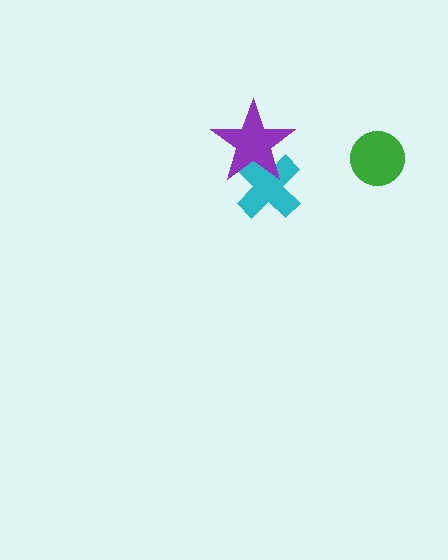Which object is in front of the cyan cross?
The purple star is in front of the cyan cross.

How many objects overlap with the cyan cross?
1 object overlaps with the cyan cross.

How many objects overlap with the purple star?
1 object overlaps with the purple star.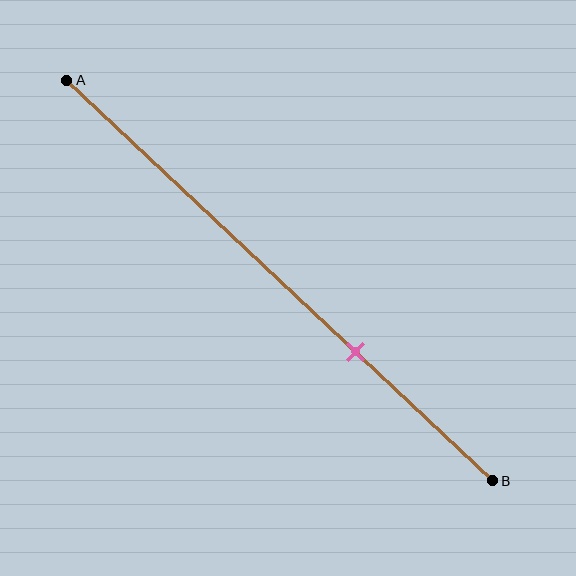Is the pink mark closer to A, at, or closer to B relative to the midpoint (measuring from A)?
The pink mark is closer to point B than the midpoint of segment AB.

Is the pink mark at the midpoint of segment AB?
No, the mark is at about 70% from A, not at the 50% midpoint.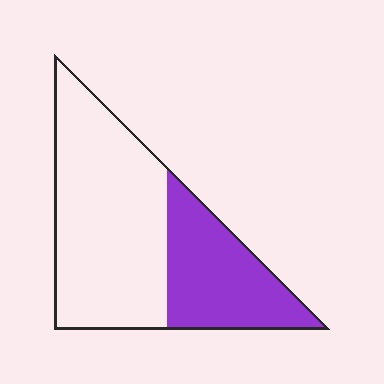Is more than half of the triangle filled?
No.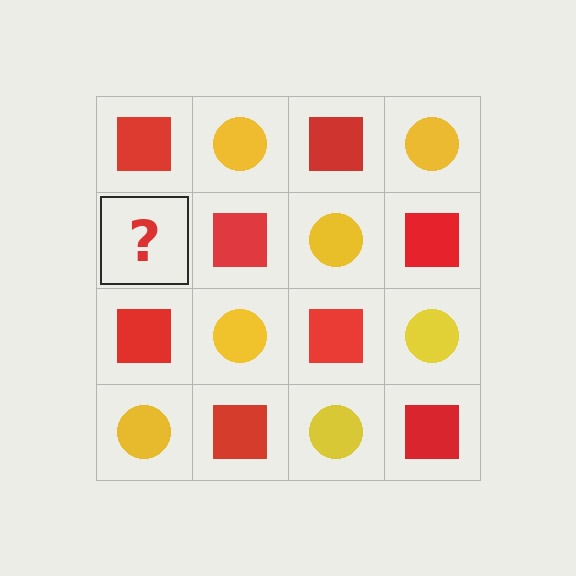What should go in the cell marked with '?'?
The missing cell should contain a yellow circle.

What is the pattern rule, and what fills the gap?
The rule is that it alternates red square and yellow circle in a checkerboard pattern. The gap should be filled with a yellow circle.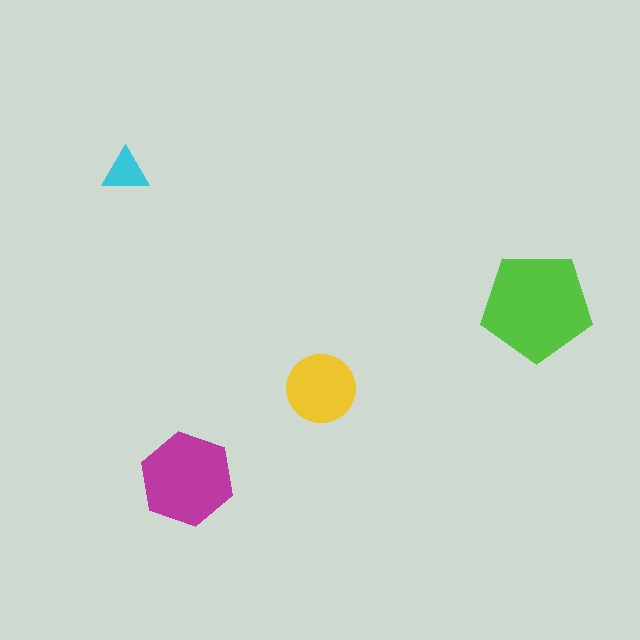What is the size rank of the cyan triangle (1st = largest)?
4th.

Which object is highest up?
The cyan triangle is topmost.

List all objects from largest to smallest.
The lime pentagon, the magenta hexagon, the yellow circle, the cyan triangle.